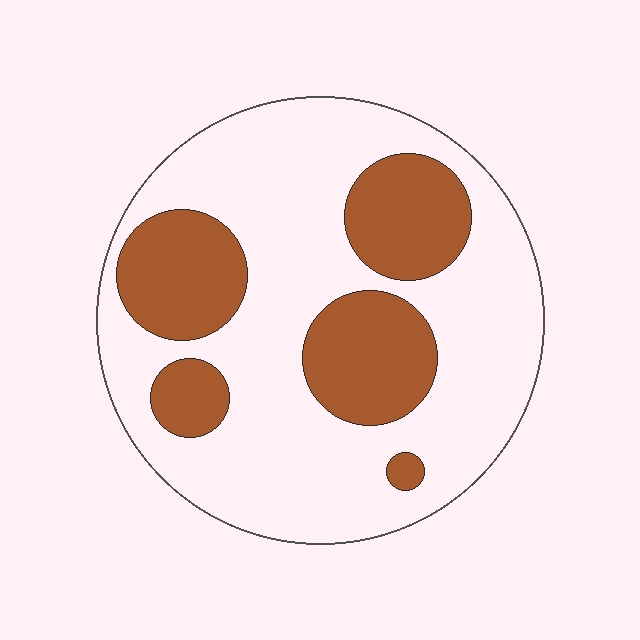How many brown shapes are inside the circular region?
5.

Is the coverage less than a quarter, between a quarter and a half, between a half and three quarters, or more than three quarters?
Between a quarter and a half.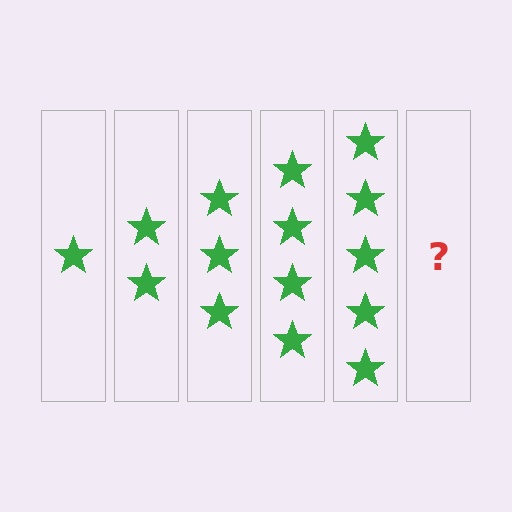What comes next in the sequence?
The next element should be 6 stars.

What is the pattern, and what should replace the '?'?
The pattern is that each step adds one more star. The '?' should be 6 stars.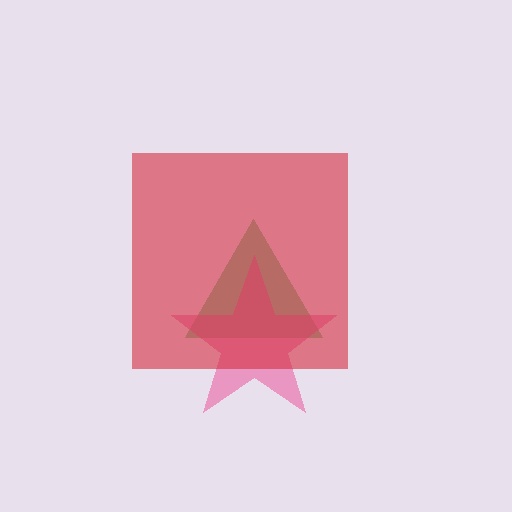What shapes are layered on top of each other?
The layered shapes are: a green triangle, a pink star, a red square.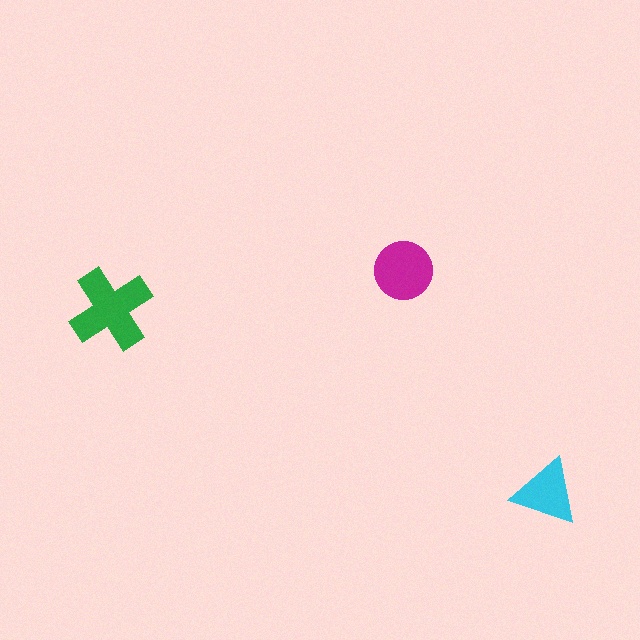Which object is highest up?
The magenta circle is topmost.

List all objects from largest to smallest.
The green cross, the magenta circle, the cyan triangle.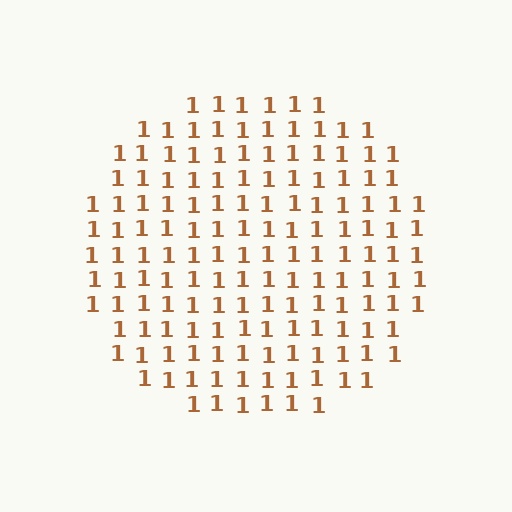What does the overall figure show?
The overall figure shows a circle.